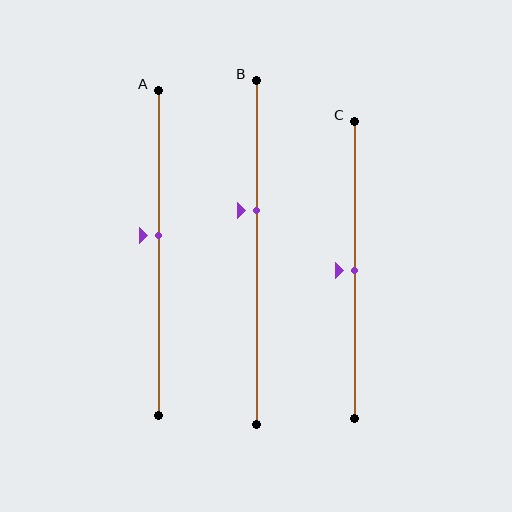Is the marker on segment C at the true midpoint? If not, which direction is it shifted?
Yes, the marker on segment C is at the true midpoint.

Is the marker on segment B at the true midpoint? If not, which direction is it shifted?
No, the marker on segment B is shifted upward by about 12% of the segment length.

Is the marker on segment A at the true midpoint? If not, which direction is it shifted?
No, the marker on segment A is shifted upward by about 6% of the segment length.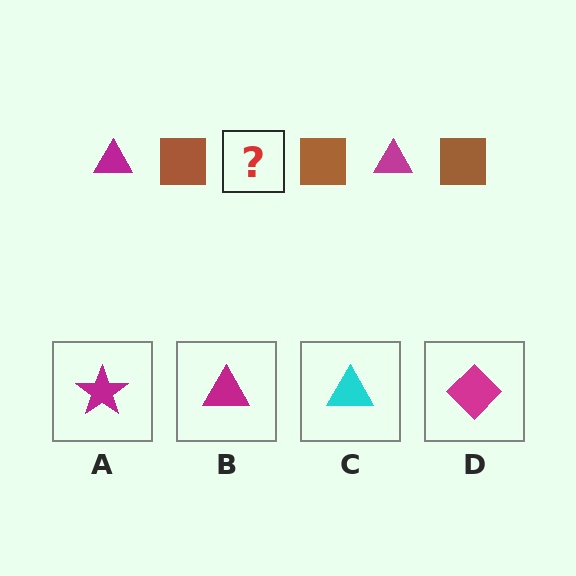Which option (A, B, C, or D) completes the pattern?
B.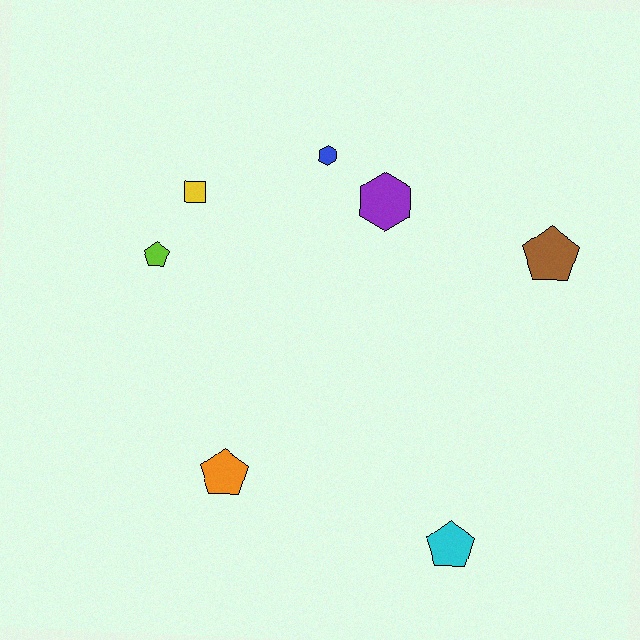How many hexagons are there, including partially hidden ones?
There are 2 hexagons.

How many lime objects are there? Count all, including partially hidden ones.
There is 1 lime object.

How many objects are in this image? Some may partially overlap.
There are 7 objects.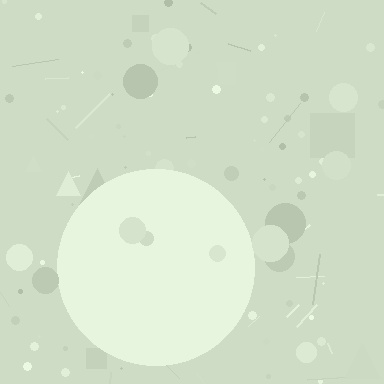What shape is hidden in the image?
A circle is hidden in the image.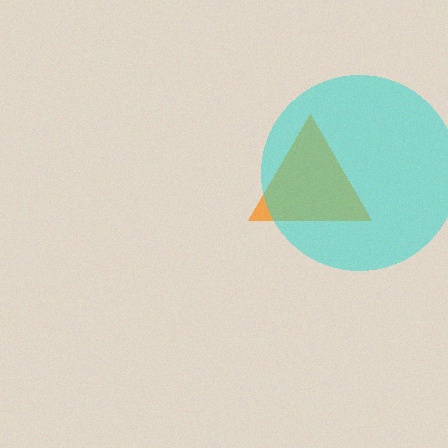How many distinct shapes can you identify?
There are 2 distinct shapes: an orange triangle, a cyan circle.